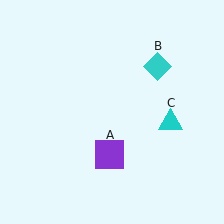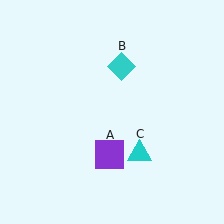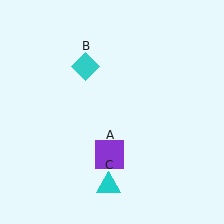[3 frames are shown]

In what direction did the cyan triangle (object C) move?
The cyan triangle (object C) moved down and to the left.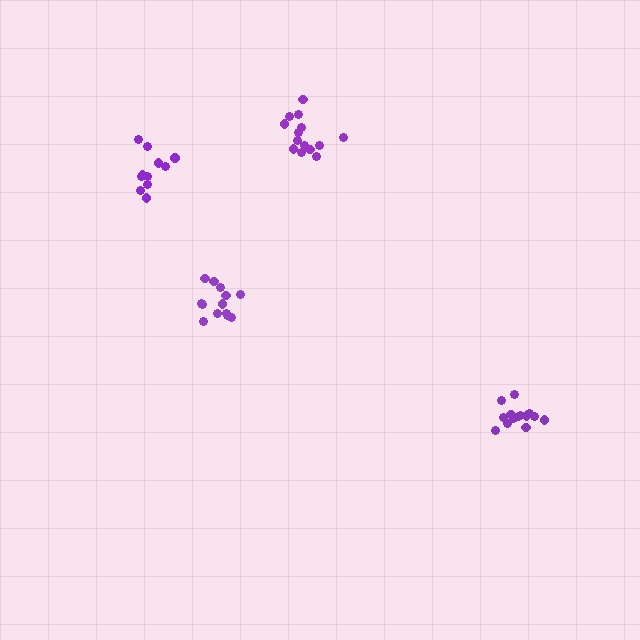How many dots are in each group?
Group 1: 11 dots, Group 2: 13 dots, Group 3: 14 dots, Group 4: 14 dots (52 total).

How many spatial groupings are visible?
There are 4 spatial groupings.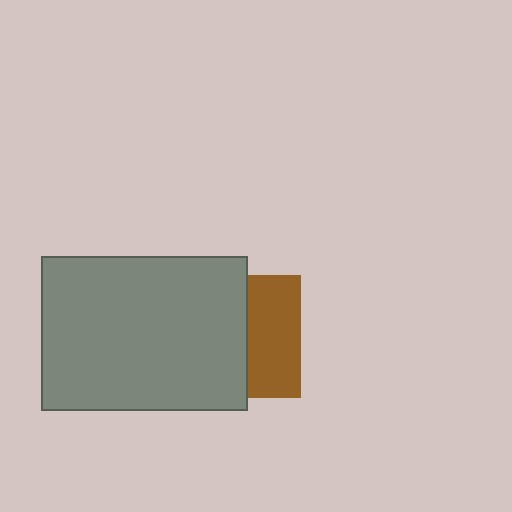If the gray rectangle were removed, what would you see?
You would see the complete brown square.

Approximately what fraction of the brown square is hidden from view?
Roughly 56% of the brown square is hidden behind the gray rectangle.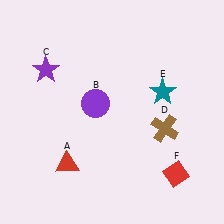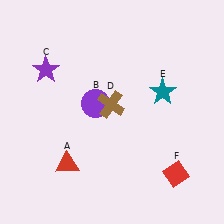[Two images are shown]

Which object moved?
The brown cross (D) moved left.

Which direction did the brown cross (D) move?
The brown cross (D) moved left.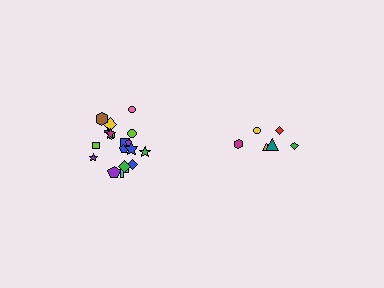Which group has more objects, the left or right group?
The left group.